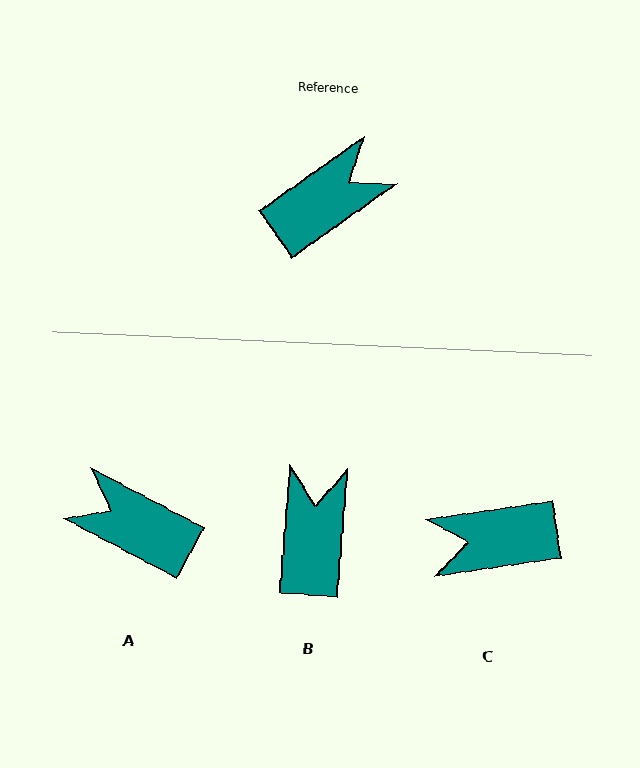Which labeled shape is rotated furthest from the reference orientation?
C, about 153 degrees away.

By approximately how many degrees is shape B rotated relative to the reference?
Approximately 51 degrees counter-clockwise.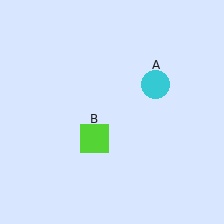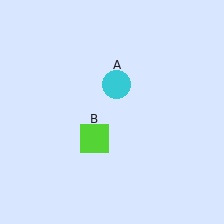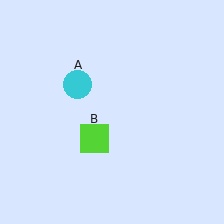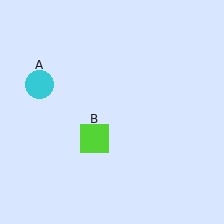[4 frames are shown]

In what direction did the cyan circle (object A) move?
The cyan circle (object A) moved left.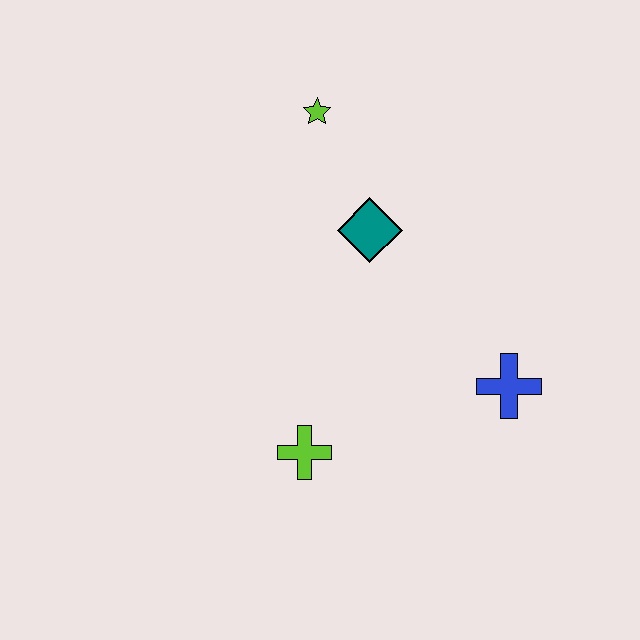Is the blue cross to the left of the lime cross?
No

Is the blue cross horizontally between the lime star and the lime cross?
No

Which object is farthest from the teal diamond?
The lime cross is farthest from the teal diamond.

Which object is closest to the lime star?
The teal diamond is closest to the lime star.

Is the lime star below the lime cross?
No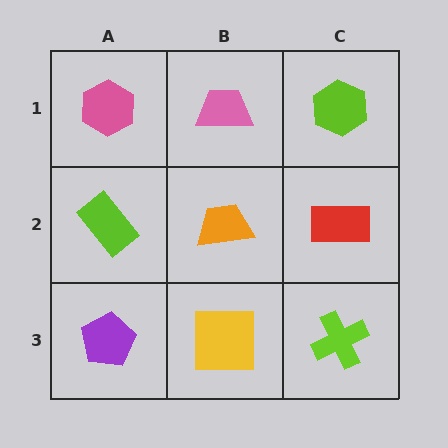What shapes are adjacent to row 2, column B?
A pink trapezoid (row 1, column B), a yellow square (row 3, column B), a lime rectangle (row 2, column A), a red rectangle (row 2, column C).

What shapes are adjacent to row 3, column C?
A red rectangle (row 2, column C), a yellow square (row 3, column B).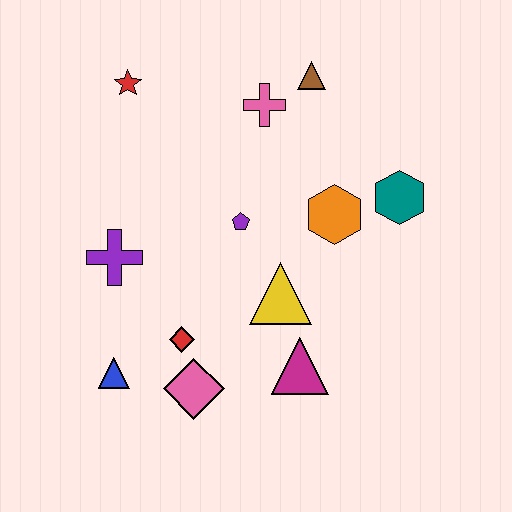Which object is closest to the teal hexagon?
The orange hexagon is closest to the teal hexagon.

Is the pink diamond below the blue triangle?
Yes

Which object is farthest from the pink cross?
The blue triangle is farthest from the pink cross.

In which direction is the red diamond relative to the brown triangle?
The red diamond is below the brown triangle.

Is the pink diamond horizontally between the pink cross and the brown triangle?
No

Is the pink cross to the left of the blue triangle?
No